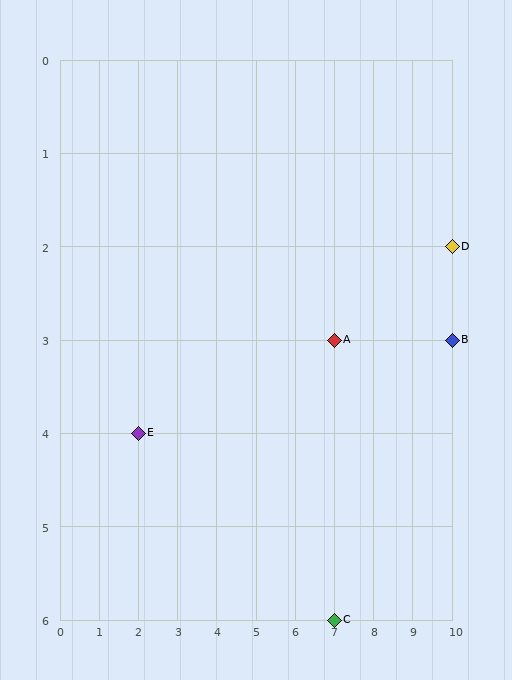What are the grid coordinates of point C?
Point C is at grid coordinates (7, 6).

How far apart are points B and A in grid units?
Points B and A are 3 columns apart.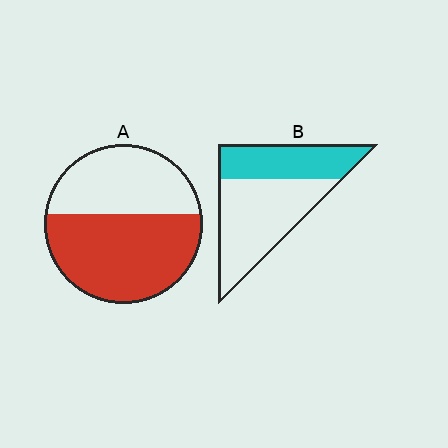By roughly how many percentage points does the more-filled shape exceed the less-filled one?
By roughly 20 percentage points (A over B).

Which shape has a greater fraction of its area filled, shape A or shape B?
Shape A.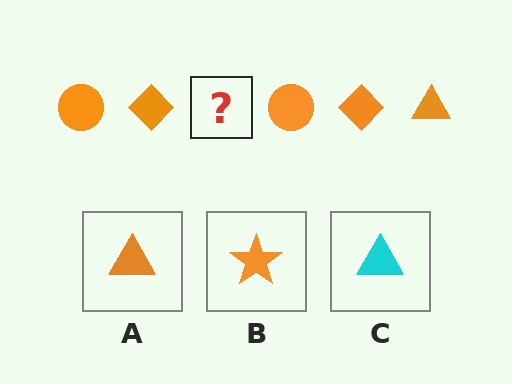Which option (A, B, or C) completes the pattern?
A.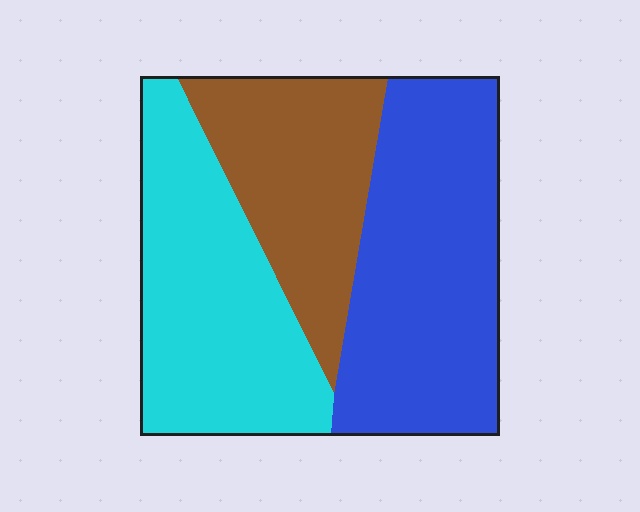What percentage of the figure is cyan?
Cyan takes up between a quarter and a half of the figure.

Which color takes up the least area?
Brown, at roughly 25%.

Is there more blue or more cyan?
Blue.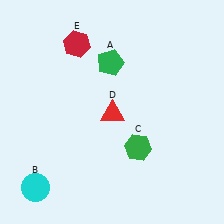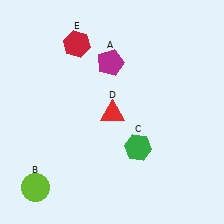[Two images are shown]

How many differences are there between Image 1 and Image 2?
There are 2 differences between the two images.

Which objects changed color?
A changed from green to magenta. B changed from cyan to lime.